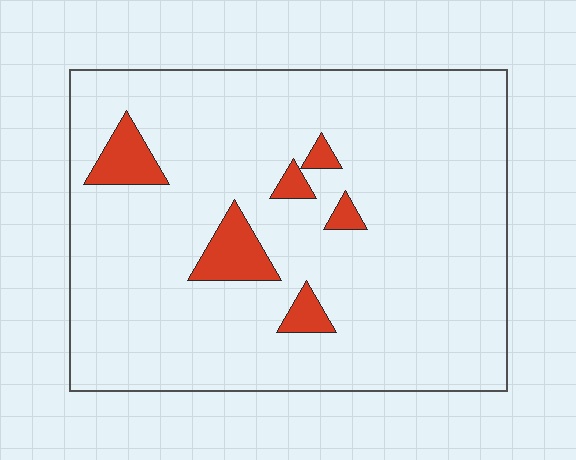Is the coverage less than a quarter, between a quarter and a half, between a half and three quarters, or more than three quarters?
Less than a quarter.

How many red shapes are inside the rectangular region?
6.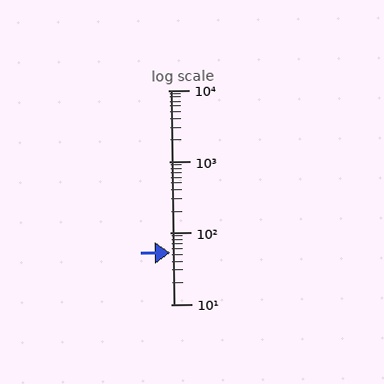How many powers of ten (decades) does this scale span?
The scale spans 3 decades, from 10 to 10000.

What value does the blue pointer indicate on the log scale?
The pointer indicates approximately 52.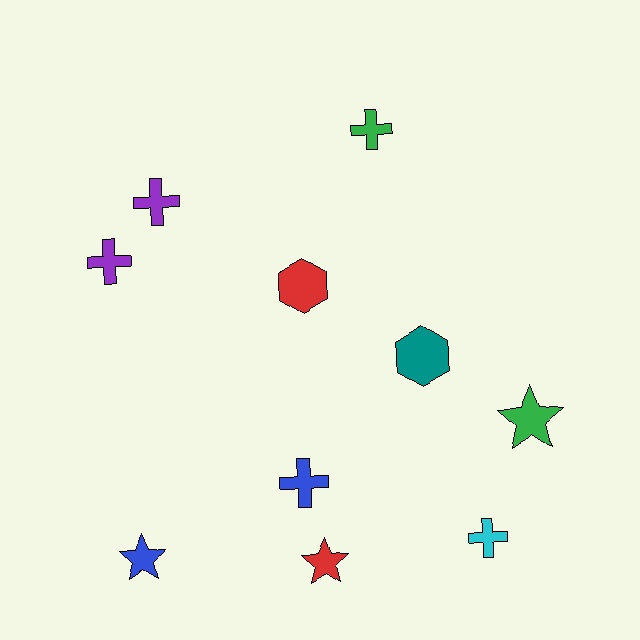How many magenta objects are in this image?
There are no magenta objects.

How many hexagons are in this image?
There are 2 hexagons.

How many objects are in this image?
There are 10 objects.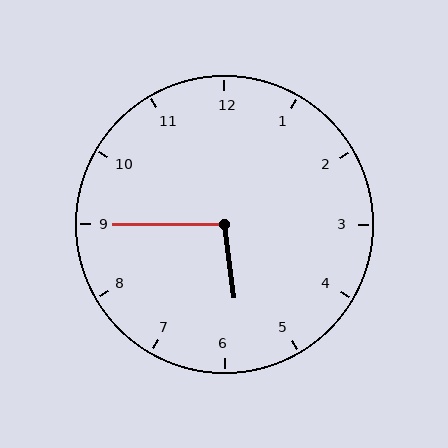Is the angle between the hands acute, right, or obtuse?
It is obtuse.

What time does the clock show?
5:45.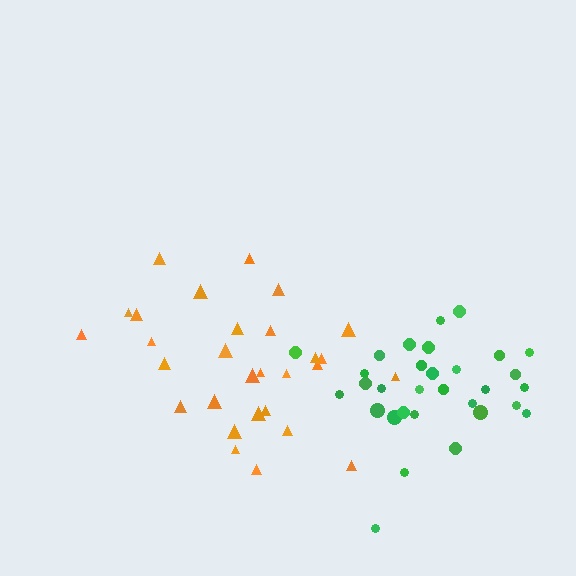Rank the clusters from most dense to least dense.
green, orange.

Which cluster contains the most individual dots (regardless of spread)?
Green (31).